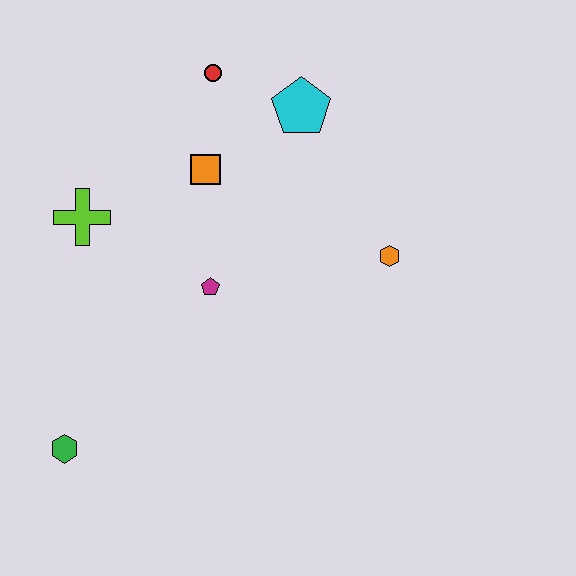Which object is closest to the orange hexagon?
The cyan pentagon is closest to the orange hexagon.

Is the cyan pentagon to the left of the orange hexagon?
Yes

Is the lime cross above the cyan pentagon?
No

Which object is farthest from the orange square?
The green hexagon is farthest from the orange square.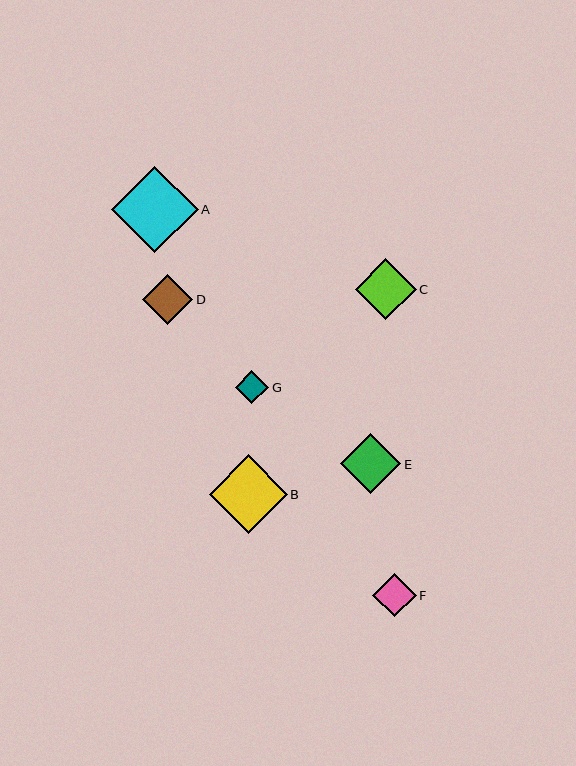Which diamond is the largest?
Diamond A is the largest with a size of approximately 86 pixels.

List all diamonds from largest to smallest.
From largest to smallest: A, B, C, E, D, F, G.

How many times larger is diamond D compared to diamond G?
Diamond D is approximately 1.5 times the size of diamond G.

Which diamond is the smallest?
Diamond G is the smallest with a size of approximately 33 pixels.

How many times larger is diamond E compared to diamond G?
Diamond E is approximately 1.8 times the size of diamond G.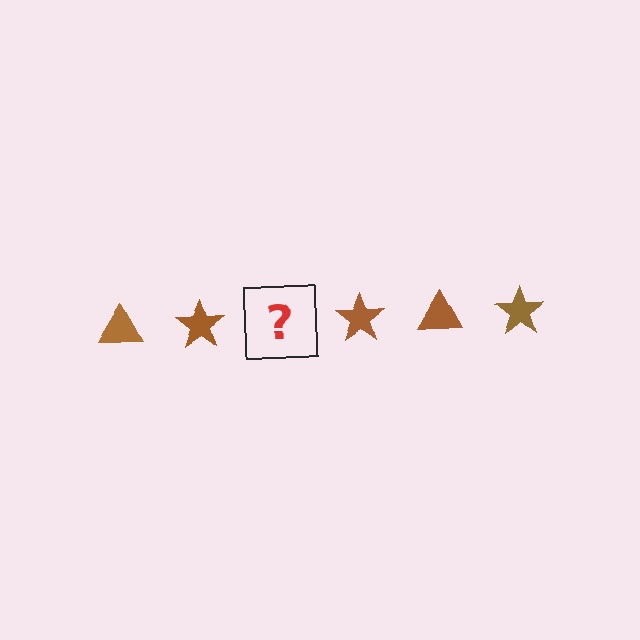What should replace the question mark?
The question mark should be replaced with a brown triangle.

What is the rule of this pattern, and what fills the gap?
The rule is that the pattern cycles through triangle, star shapes in brown. The gap should be filled with a brown triangle.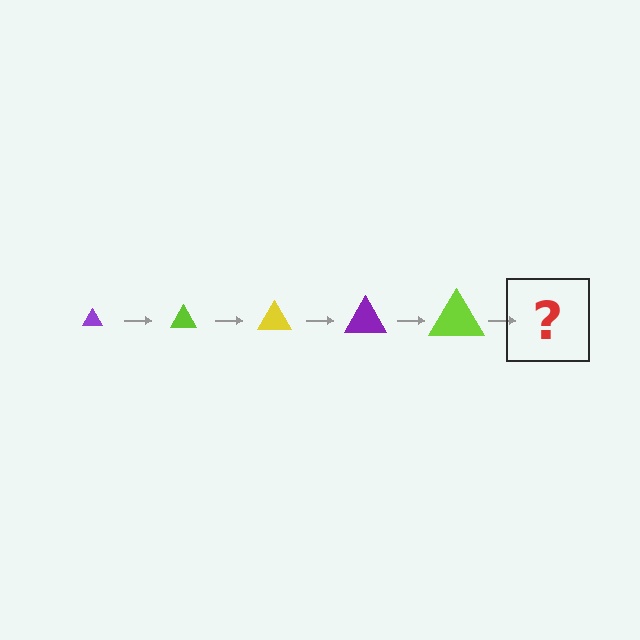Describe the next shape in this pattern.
It should be a yellow triangle, larger than the previous one.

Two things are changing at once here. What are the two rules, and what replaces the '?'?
The two rules are that the triangle grows larger each step and the color cycles through purple, lime, and yellow. The '?' should be a yellow triangle, larger than the previous one.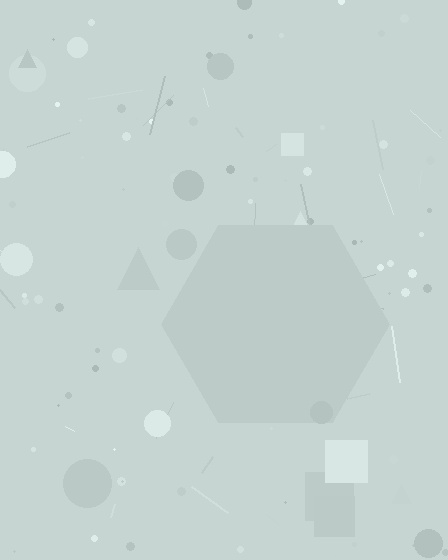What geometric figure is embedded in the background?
A hexagon is embedded in the background.